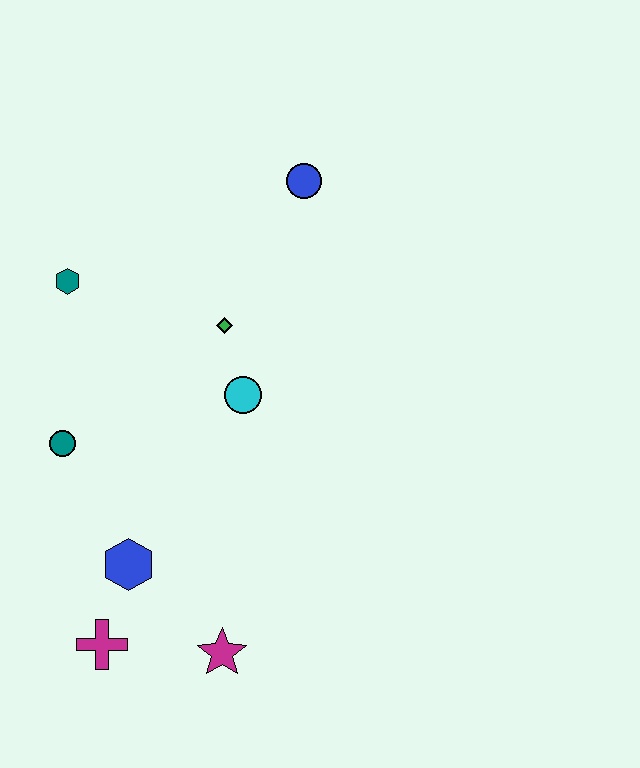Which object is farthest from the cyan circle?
The magenta cross is farthest from the cyan circle.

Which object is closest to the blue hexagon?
The magenta cross is closest to the blue hexagon.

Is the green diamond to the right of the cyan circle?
No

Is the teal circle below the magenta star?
No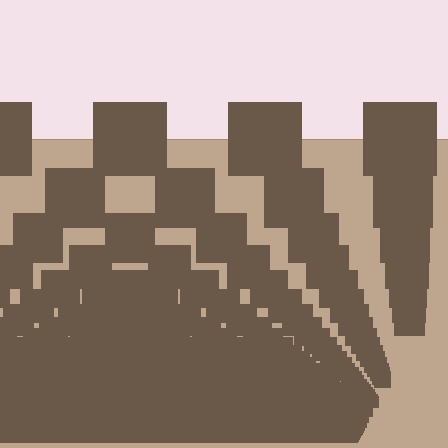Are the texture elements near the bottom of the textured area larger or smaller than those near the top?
Smaller. The gradient is inverted — elements near the bottom are smaller and denser.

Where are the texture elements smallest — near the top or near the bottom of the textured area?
Near the bottom.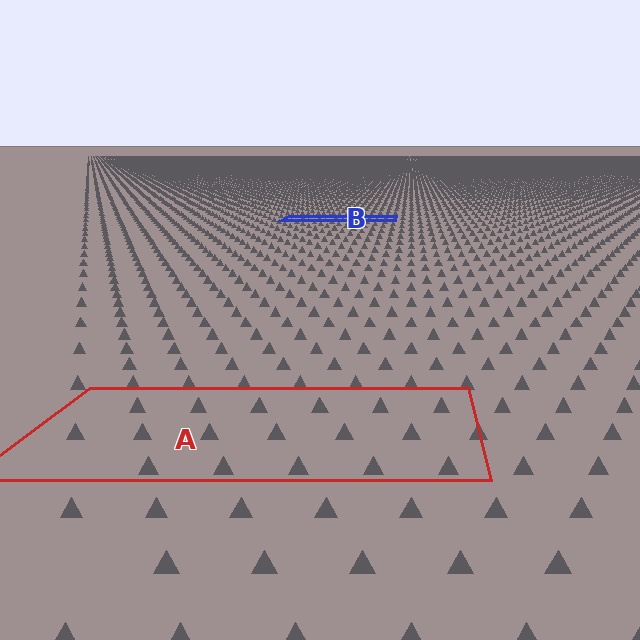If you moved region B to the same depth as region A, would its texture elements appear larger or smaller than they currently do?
They would appear larger. At a closer depth, the same texture elements are projected at a bigger on-screen size.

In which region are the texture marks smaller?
The texture marks are smaller in region B, because it is farther away.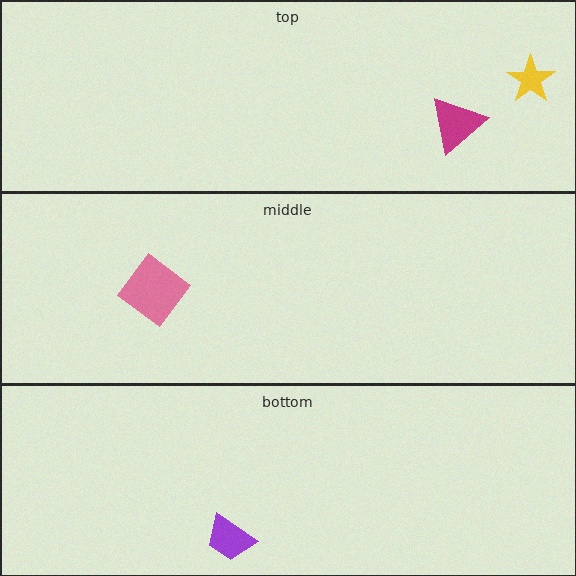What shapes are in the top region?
The yellow star, the magenta triangle.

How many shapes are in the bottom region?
1.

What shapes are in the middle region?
The pink diamond.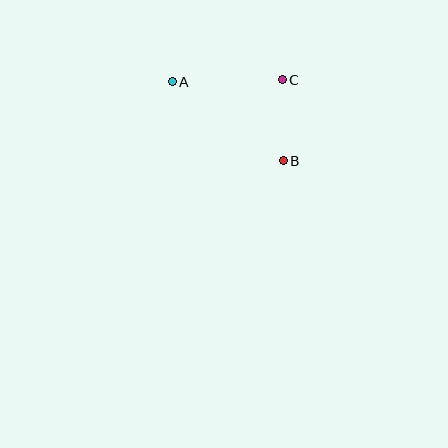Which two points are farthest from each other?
Points A and B are farthest from each other.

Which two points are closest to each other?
Points B and C are closest to each other.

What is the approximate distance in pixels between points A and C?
The distance between A and C is approximately 110 pixels.